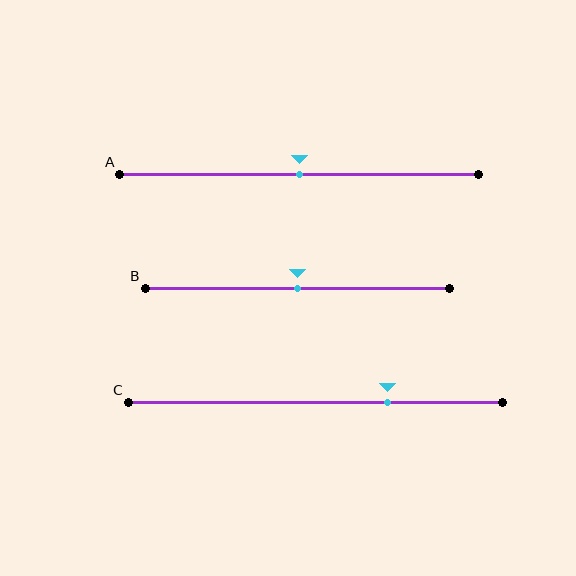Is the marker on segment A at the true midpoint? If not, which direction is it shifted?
Yes, the marker on segment A is at the true midpoint.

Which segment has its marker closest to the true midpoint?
Segment A has its marker closest to the true midpoint.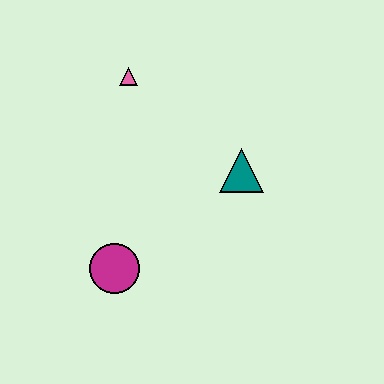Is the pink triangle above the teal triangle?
Yes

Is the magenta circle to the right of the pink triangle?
No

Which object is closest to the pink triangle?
The teal triangle is closest to the pink triangle.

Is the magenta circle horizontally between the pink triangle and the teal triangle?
No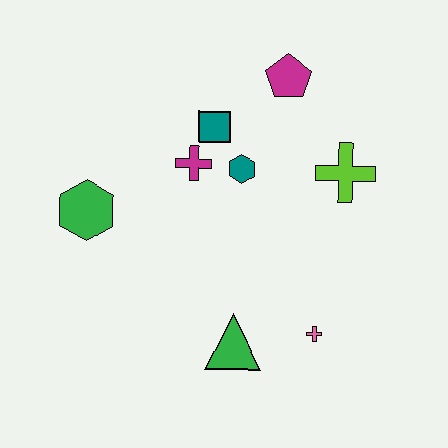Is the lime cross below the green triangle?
No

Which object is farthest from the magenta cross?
The pink cross is farthest from the magenta cross.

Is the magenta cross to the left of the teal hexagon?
Yes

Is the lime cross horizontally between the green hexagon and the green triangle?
No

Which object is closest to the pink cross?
The green triangle is closest to the pink cross.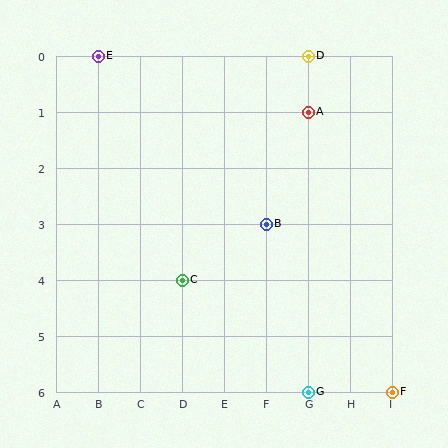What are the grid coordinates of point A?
Point A is at grid coordinates (G, 1).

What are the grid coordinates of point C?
Point C is at grid coordinates (D, 4).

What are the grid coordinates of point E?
Point E is at grid coordinates (B, 0).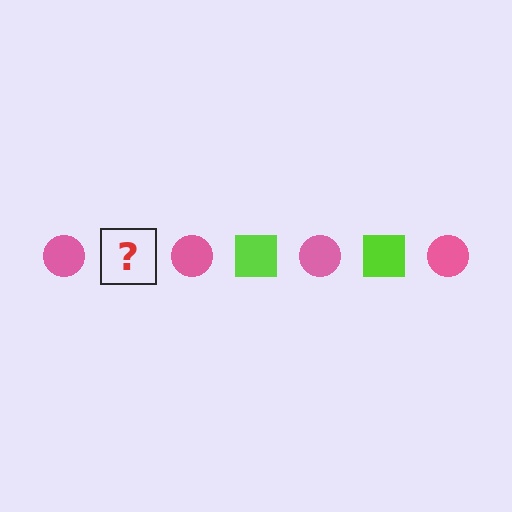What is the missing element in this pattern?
The missing element is a lime square.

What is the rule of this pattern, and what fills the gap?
The rule is that the pattern alternates between pink circle and lime square. The gap should be filled with a lime square.